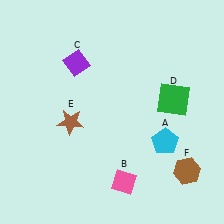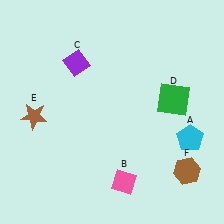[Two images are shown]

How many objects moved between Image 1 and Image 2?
2 objects moved between the two images.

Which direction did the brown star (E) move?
The brown star (E) moved left.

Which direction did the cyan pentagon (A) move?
The cyan pentagon (A) moved right.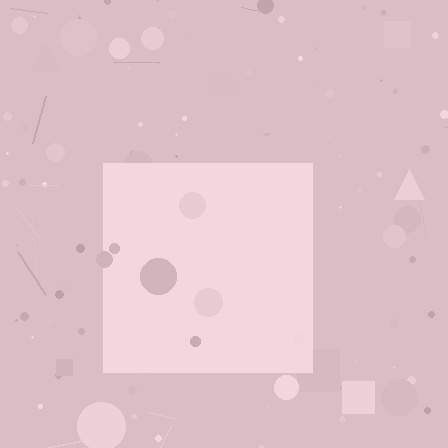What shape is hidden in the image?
A square is hidden in the image.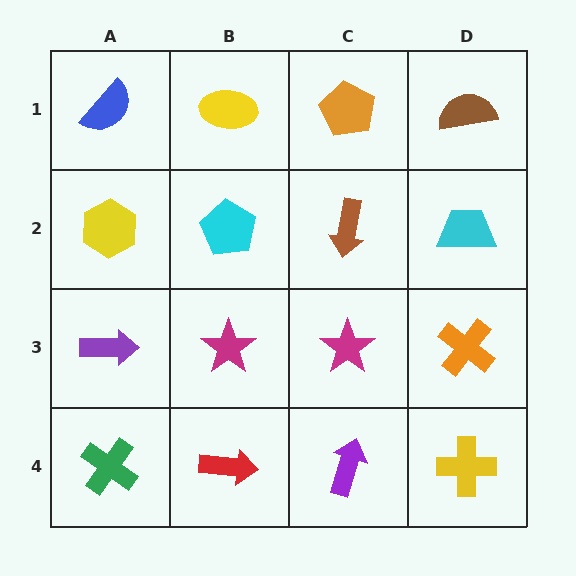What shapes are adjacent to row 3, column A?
A yellow hexagon (row 2, column A), a green cross (row 4, column A), a magenta star (row 3, column B).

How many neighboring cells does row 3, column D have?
3.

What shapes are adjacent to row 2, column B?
A yellow ellipse (row 1, column B), a magenta star (row 3, column B), a yellow hexagon (row 2, column A), a brown arrow (row 2, column C).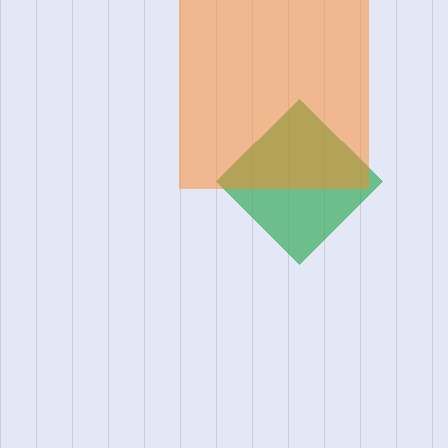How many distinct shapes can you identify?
There are 2 distinct shapes: a green diamond, an orange square.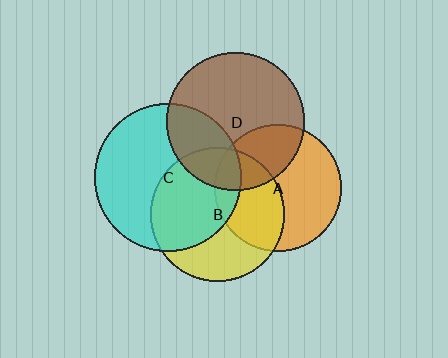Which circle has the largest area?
Circle C (cyan).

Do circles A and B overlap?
Yes.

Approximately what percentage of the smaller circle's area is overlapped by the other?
Approximately 40%.